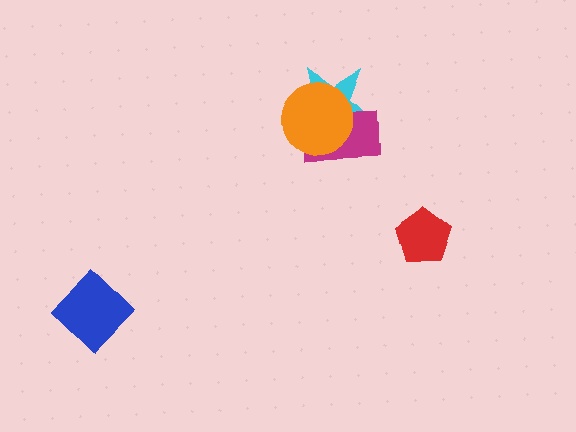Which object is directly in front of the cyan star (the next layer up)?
The magenta rectangle is directly in front of the cyan star.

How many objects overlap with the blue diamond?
0 objects overlap with the blue diamond.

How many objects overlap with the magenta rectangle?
2 objects overlap with the magenta rectangle.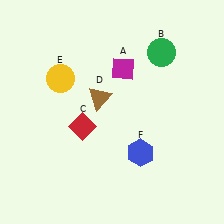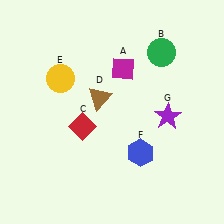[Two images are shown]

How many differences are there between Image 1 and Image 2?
There is 1 difference between the two images.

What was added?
A purple star (G) was added in Image 2.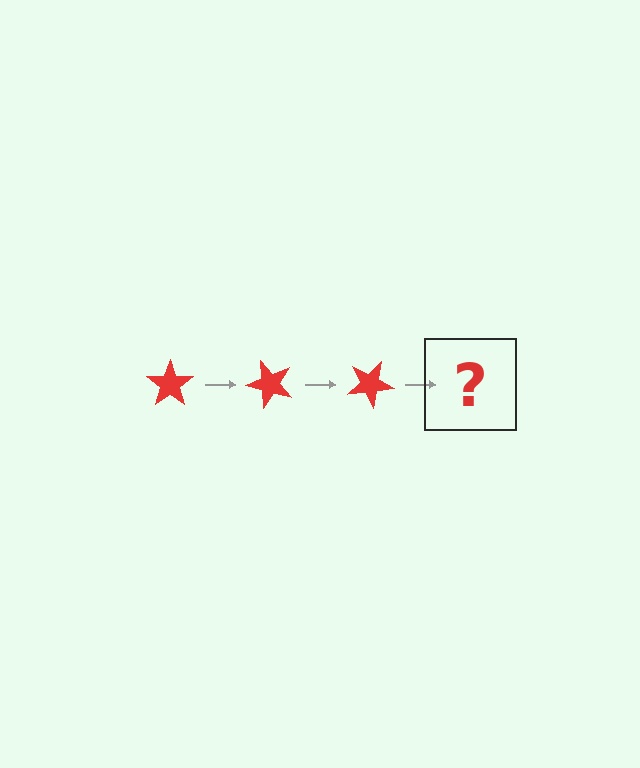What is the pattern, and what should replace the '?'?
The pattern is that the star rotates 50 degrees each step. The '?' should be a red star rotated 150 degrees.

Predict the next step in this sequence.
The next step is a red star rotated 150 degrees.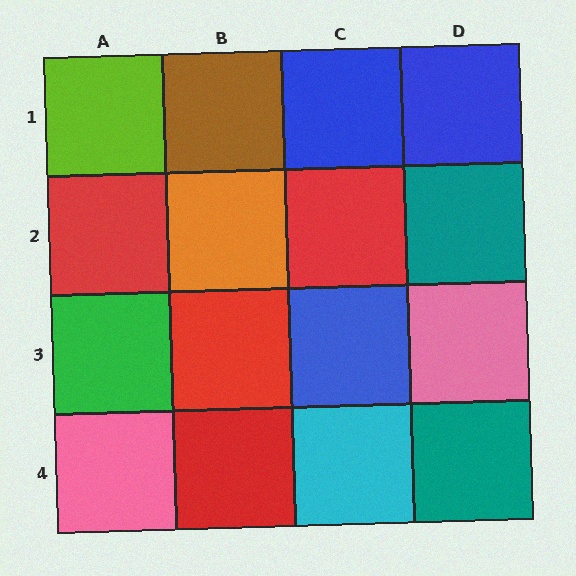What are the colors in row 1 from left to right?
Lime, brown, blue, blue.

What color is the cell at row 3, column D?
Pink.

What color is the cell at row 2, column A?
Red.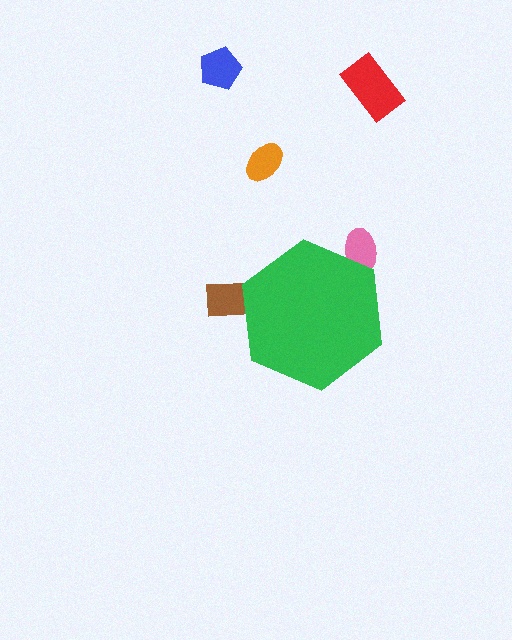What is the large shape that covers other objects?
A green hexagon.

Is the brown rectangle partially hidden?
Yes, the brown rectangle is partially hidden behind the green hexagon.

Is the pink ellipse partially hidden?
Yes, the pink ellipse is partially hidden behind the green hexagon.